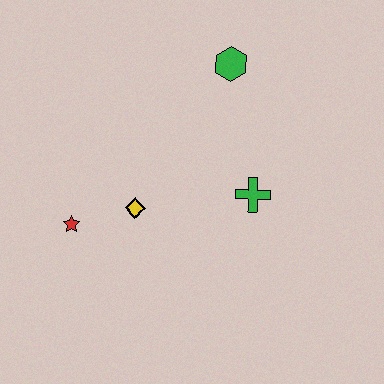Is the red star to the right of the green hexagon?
No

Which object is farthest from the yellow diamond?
The green hexagon is farthest from the yellow diamond.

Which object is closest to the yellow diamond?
The red star is closest to the yellow diamond.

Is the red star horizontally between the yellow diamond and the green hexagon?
No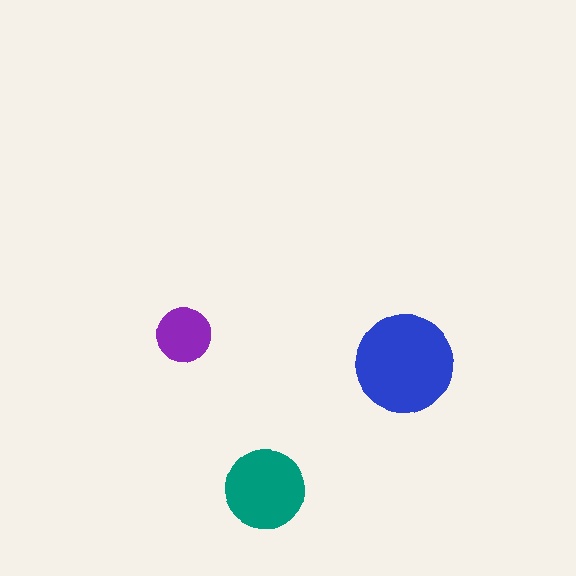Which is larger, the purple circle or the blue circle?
The blue one.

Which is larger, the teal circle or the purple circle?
The teal one.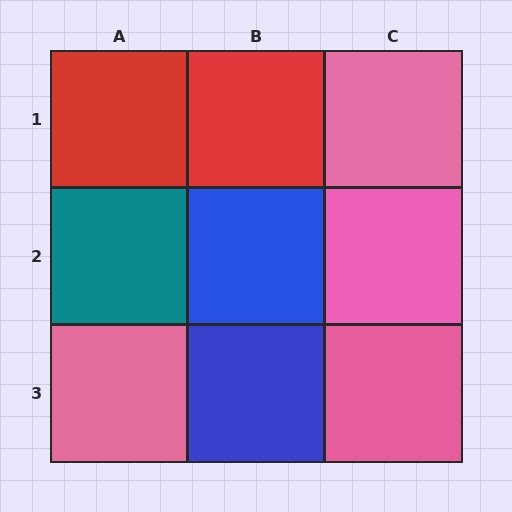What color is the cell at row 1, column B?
Red.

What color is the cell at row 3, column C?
Pink.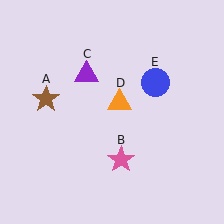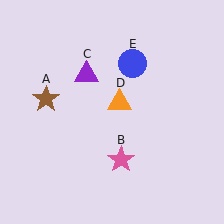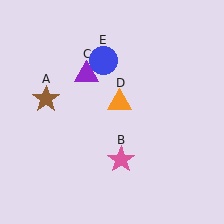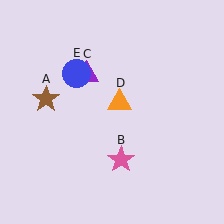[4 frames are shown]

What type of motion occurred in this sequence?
The blue circle (object E) rotated counterclockwise around the center of the scene.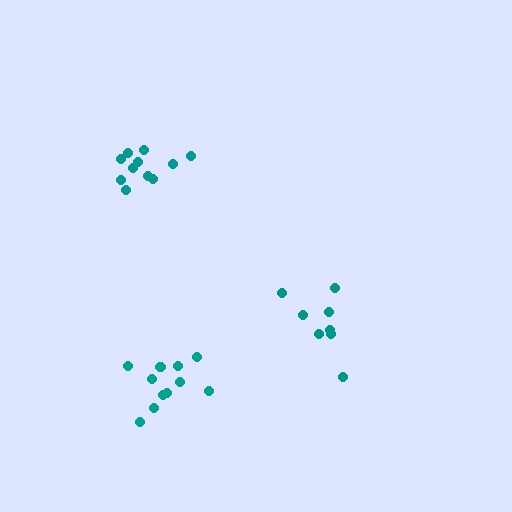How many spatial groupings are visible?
There are 3 spatial groupings.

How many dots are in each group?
Group 1: 11 dots, Group 2: 11 dots, Group 3: 8 dots (30 total).